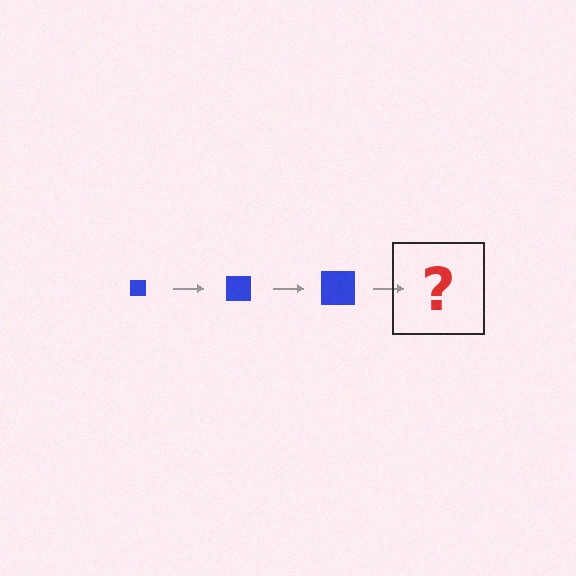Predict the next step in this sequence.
The next step is a blue square, larger than the previous one.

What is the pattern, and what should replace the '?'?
The pattern is that the square gets progressively larger each step. The '?' should be a blue square, larger than the previous one.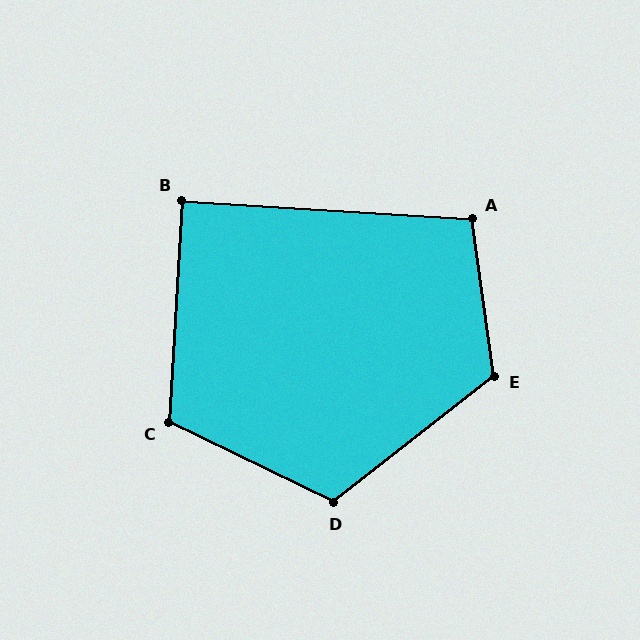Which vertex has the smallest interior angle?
B, at approximately 90 degrees.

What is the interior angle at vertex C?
Approximately 113 degrees (obtuse).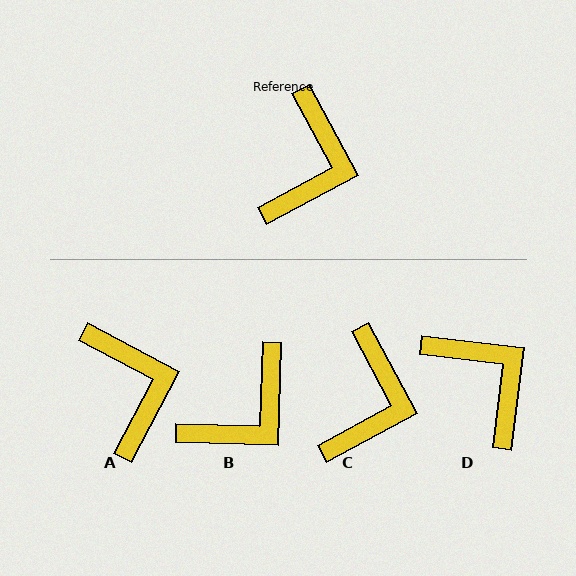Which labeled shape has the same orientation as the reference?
C.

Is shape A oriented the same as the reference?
No, it is off by about 34 degrees.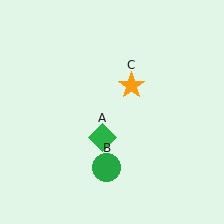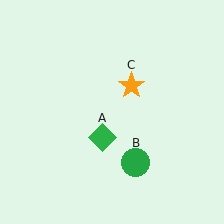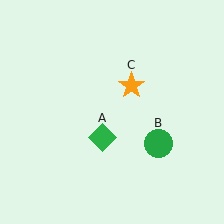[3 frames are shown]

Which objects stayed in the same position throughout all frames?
Green diamond (object A) and orange star (object C) remained stationary.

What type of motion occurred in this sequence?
The green circle (object B) rotated counterclockwise around the center of the scene.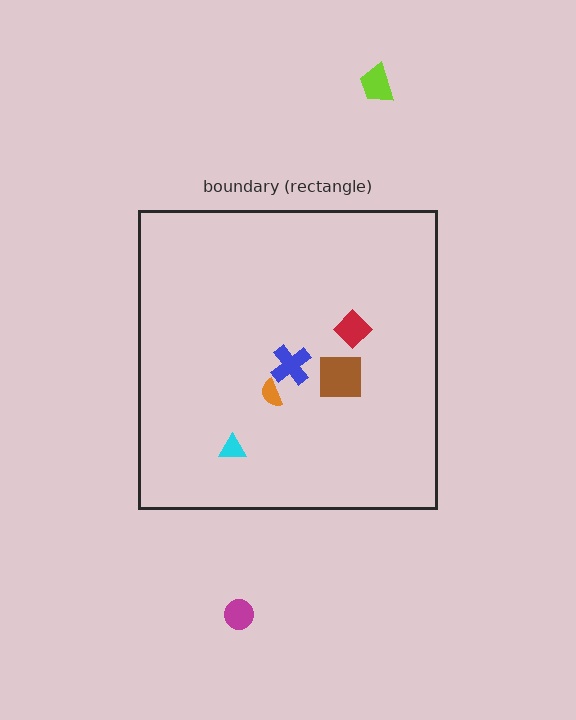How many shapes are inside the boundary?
5 inside, 2 outside.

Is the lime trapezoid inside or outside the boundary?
Outside.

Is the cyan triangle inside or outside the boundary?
Inside.